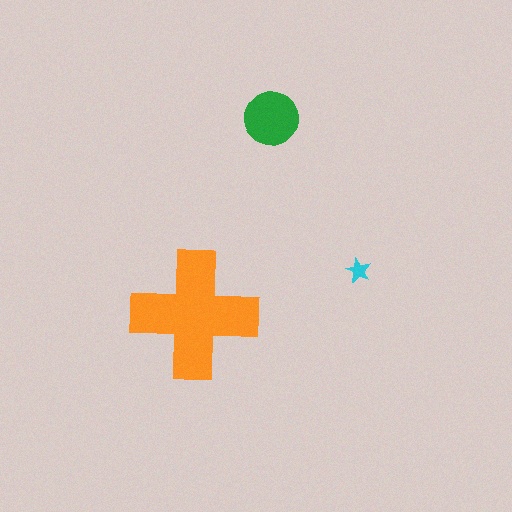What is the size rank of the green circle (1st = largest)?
2nd.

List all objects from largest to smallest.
The orange cross, the green circle, the cyan star.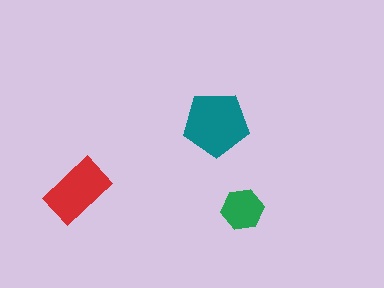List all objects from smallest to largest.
The green hexagon, the red rectangle, the teal pentagon.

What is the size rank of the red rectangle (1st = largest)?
2nd.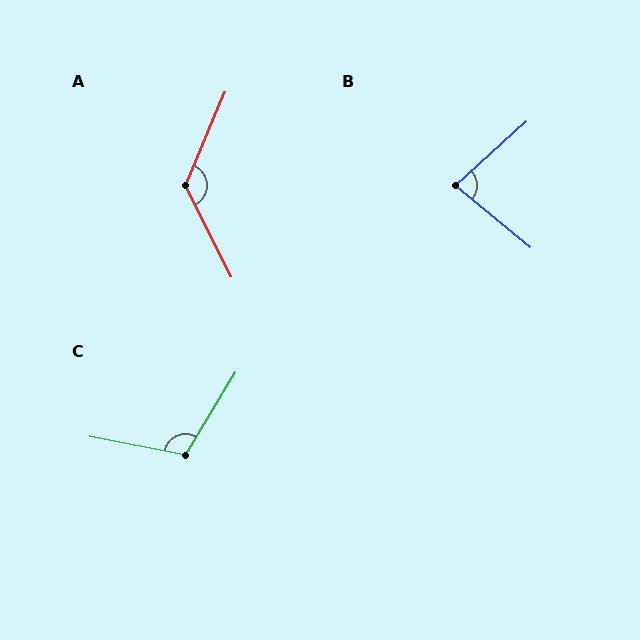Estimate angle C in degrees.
Approximately 110 degrees.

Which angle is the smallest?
B, at approximately 81 degrees.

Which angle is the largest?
A, at approximately 131 degrees.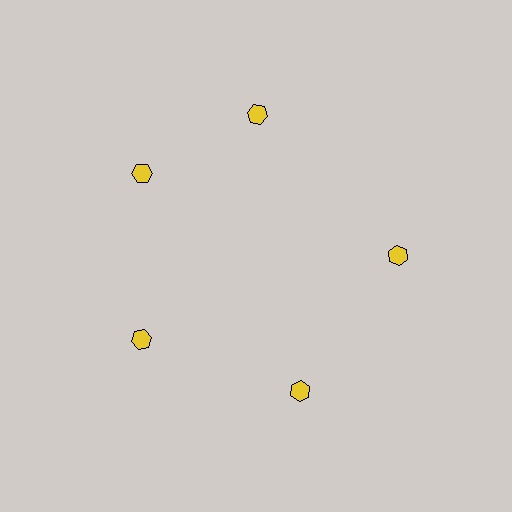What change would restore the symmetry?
The symmetry would be restored by rotating it back into even spacing with its neighbors so that all 5 hexagons sit at equal angles and equal distance from the center.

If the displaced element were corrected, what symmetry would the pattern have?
It would have 5-fold rotational symmetry — the pattern would map onto itself every 72 degrees.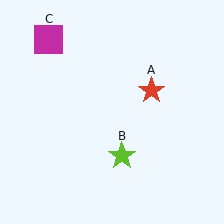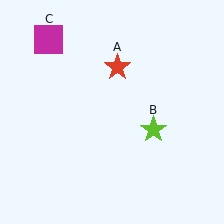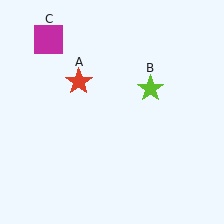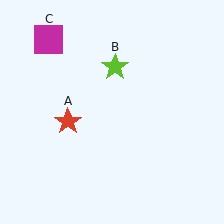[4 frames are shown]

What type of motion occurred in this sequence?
The red star (object A), lime star (object B) rotated counterclockwise around the center of the scene.